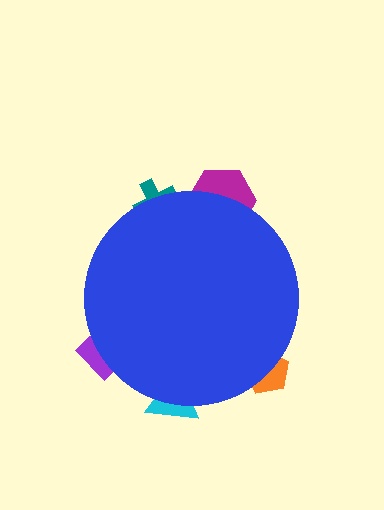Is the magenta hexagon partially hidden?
Yes, the magenta hexagon is partially hidden behind the blue circle.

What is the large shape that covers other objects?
A blue circle.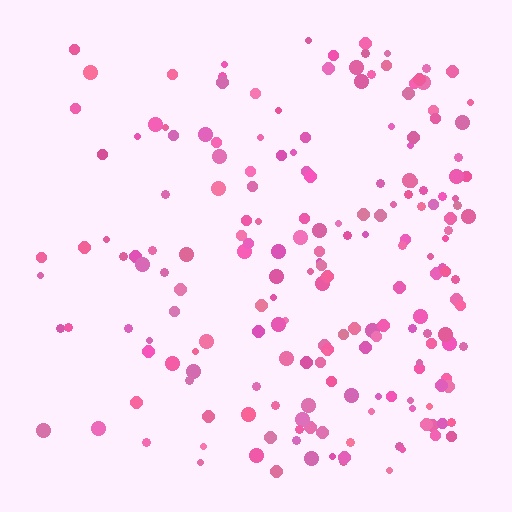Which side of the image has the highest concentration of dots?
The right.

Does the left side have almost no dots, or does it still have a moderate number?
Still a moderate number, just noticeably fewer than the right.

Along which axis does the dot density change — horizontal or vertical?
Horizontal.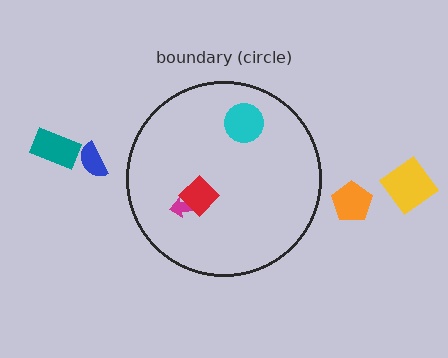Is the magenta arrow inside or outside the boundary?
Inside.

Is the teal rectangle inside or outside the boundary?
Outside.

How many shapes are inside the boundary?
3 inside, 4 outside.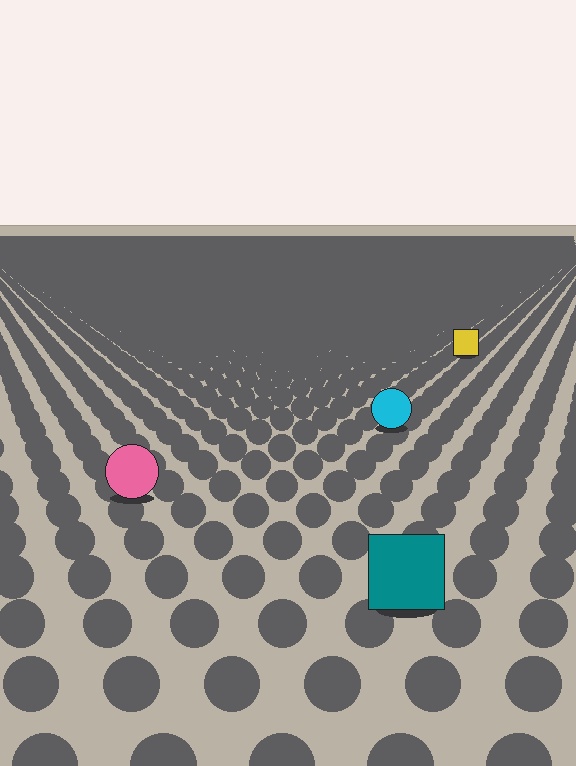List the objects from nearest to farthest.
From nearest to farthest: the teal square, the pink circle, the cyan circle, the yellow square.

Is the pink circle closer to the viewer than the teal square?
No. The teal square is closer — you can tell from the texture gradient: the ground texture is coarser near it.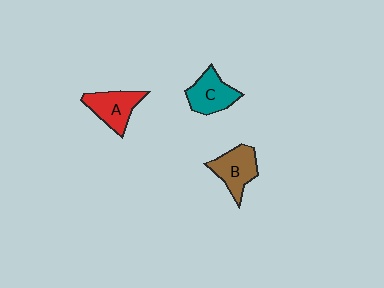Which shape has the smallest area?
Shape A (red).